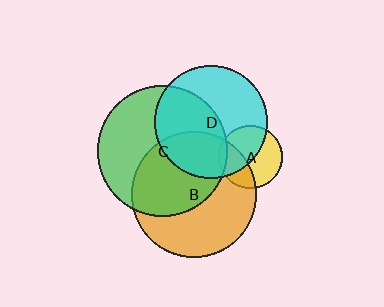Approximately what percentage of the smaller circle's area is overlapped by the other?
Approximately 50%.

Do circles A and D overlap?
Yes.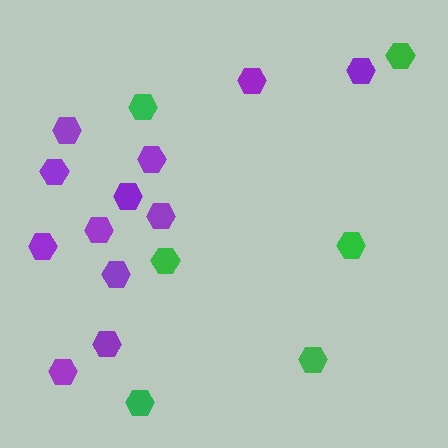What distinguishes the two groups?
There are 2 groups: one group of purple hexagons (12) and one group of green hexagons (6).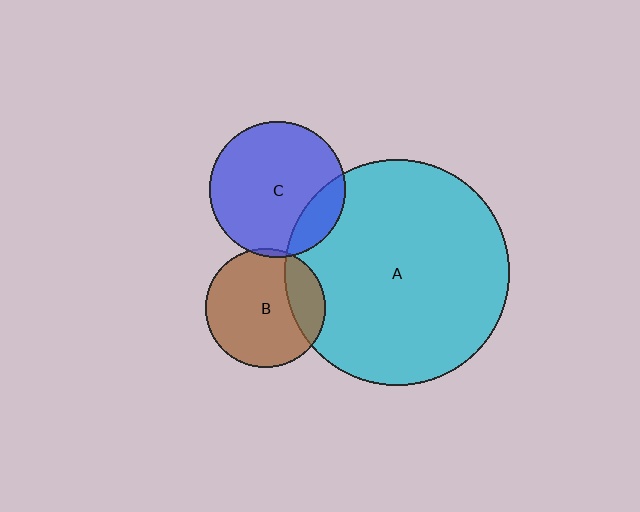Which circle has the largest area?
Circle A (cyan).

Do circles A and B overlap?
Yes.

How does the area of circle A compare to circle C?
Approximately 2.7 times.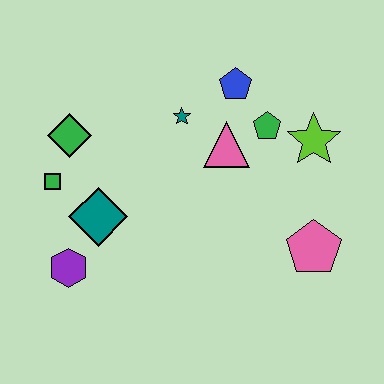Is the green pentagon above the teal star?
No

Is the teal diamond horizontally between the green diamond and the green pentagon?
Yes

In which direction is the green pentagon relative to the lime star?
The green pentagon is to the left of the lime star.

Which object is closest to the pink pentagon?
The lime star is closest to the pink pentagon.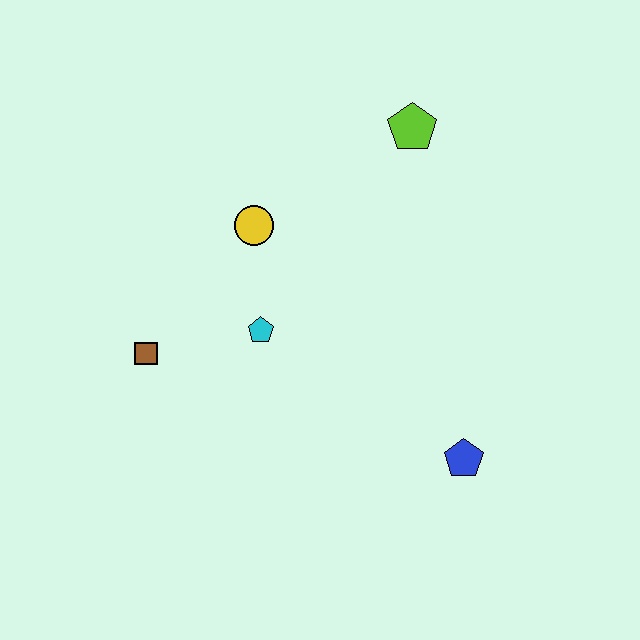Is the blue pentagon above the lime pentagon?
No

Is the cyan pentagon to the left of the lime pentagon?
Yes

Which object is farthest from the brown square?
The lime pentagon is farthest from the brown square.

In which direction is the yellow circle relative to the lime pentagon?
The yellow circle is to the left of the lime pentagon.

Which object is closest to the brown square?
The cyan pentagon is closest to the brown square.